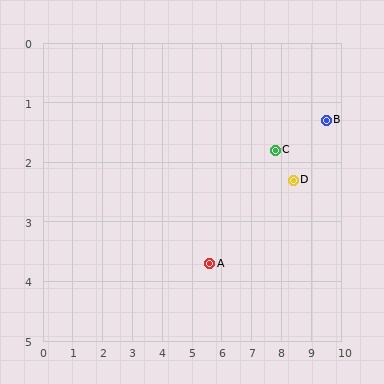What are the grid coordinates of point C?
Point C is at approximately (7.8, 1.8).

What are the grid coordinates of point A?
Point A is at approximately (5.6, 3.7).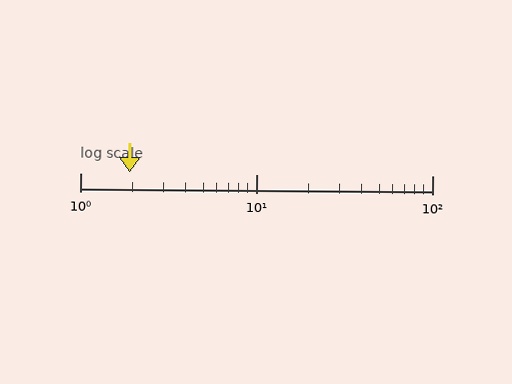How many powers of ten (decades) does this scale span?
The scale spans 2 decades, from 1 to 100.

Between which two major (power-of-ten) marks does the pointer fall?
The pointer is between 1 and 10.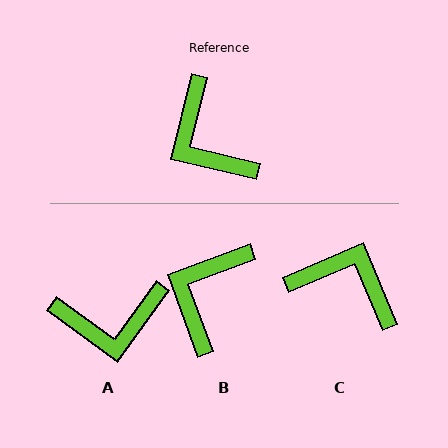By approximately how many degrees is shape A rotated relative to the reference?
Approximately 68 degrees counter-clockwise.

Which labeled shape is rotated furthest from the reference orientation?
C, about 143 degrees away.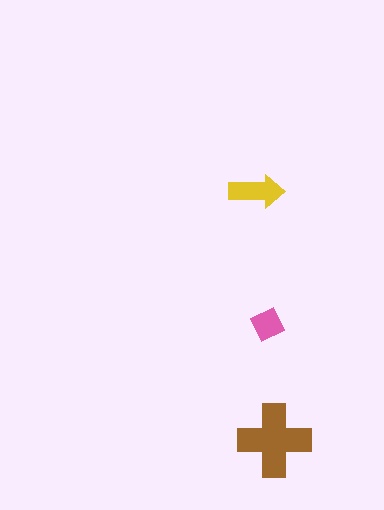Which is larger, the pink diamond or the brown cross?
The brown cross.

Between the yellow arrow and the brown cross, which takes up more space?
The brown cross.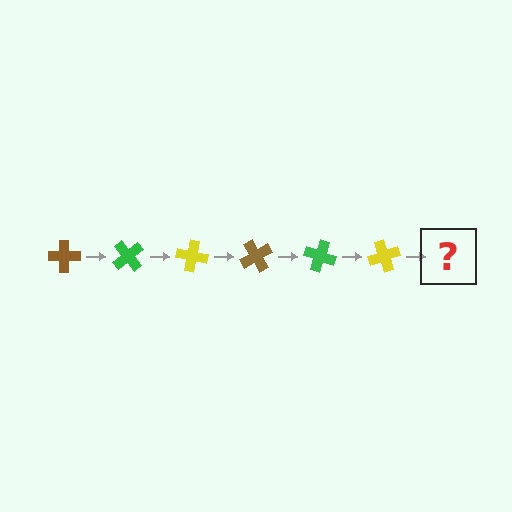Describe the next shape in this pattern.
It should be a brown cross, rotated 300 degrees from the start.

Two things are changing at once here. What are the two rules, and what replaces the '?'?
The two rules are that it rotates 50 degrees each step and the color cycles through brown, green, and yellow. The '?' should be a brown cross, rotated 300 degrees from the start.